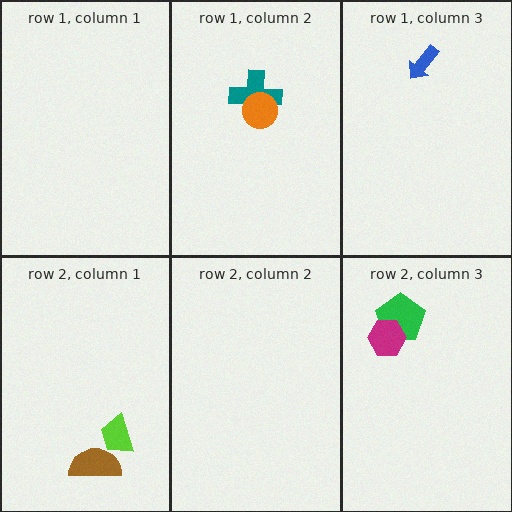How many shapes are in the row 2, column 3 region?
2.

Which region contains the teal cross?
The row 1, column 2 region.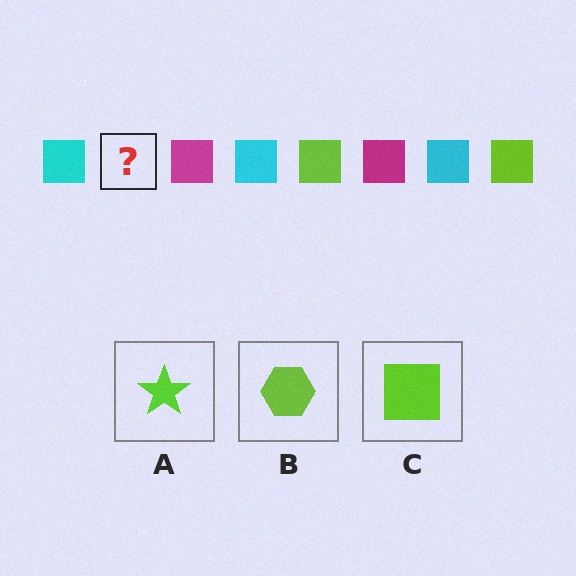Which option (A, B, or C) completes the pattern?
C.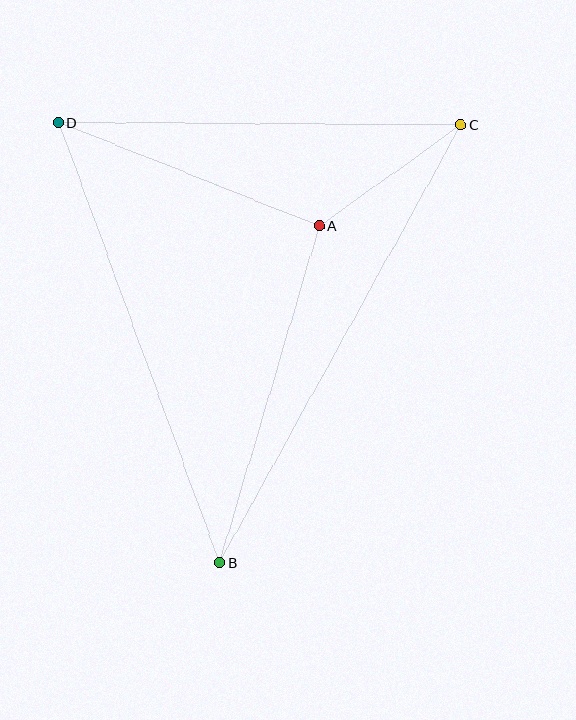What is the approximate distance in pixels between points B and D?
The distance between B and D is approximately 469 pixels.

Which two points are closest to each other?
Points A and C are closest to each other.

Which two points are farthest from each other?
Points B and C are farthest from each other.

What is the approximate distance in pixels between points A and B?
The distance between A and B is approximately 351 pixels.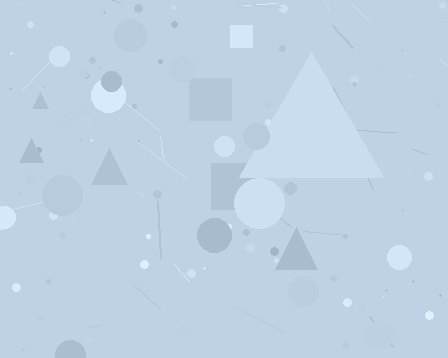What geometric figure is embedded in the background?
A triangle is embedded in the background.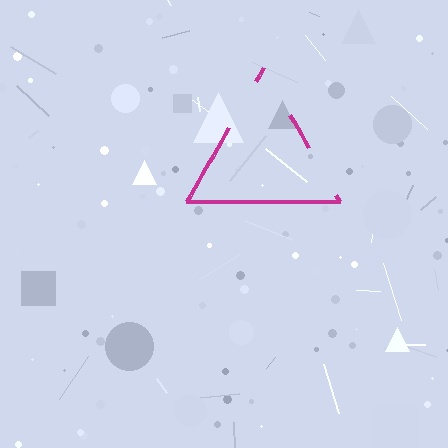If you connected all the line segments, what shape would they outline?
They would outline a triangle.